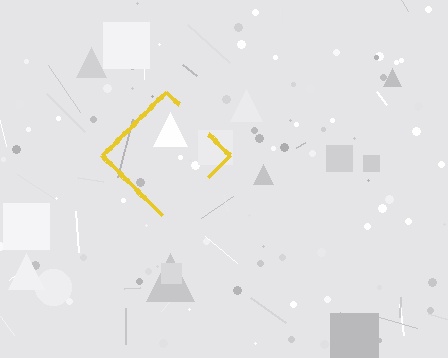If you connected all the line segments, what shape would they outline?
They would outline a diamond.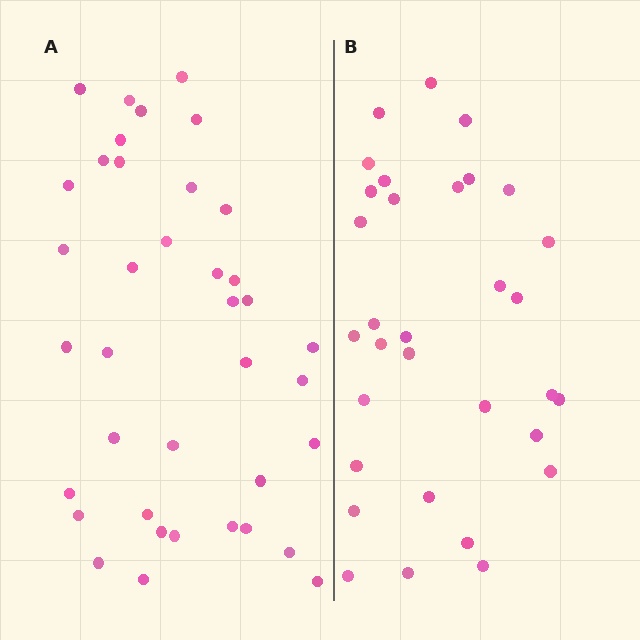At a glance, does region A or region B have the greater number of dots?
Region A (the left region) has more dots.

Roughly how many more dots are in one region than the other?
Region A has about 6 more dots than region B.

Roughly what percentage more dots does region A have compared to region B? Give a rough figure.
About 20% more.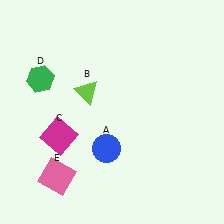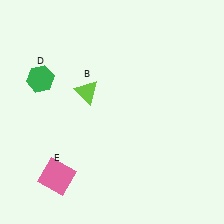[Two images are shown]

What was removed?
The magenta square (C), the blue circle (A) were removed in Image 2.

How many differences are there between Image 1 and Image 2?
There are 2 differences between the two images.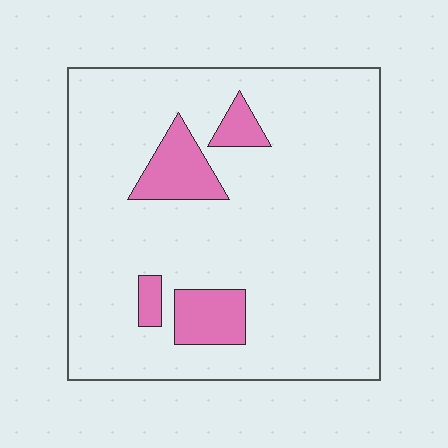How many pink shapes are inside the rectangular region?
4.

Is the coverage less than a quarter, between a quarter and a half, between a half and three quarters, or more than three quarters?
Less than a quarter.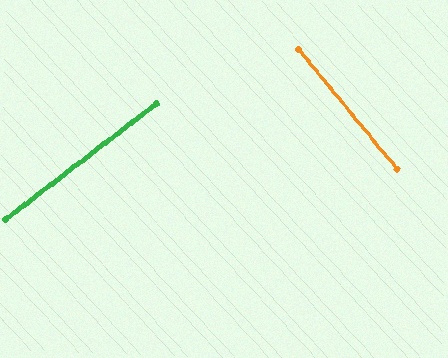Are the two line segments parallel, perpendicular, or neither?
Perpendicular — they meet at approximately 88°.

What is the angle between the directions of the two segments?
Approximately 88 degrees.